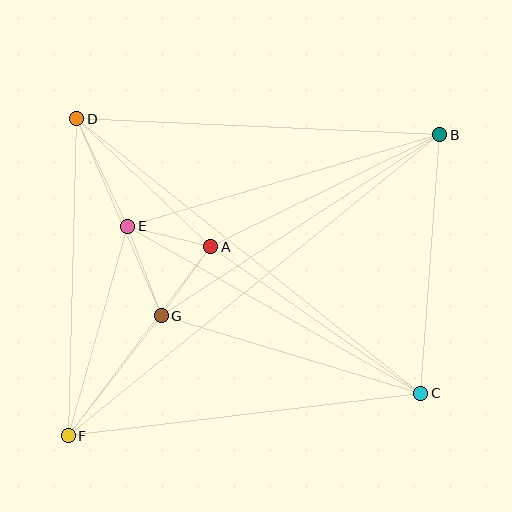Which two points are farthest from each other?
Points B and F are farthest from each other.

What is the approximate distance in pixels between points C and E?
The distance between C and E is approximately 337 pixels.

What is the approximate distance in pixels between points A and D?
The distance between A and D is approximately 185 pixels.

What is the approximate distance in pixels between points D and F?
The distance between D and F is approximately 317 pixels.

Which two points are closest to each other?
Points A and G are closest to each other.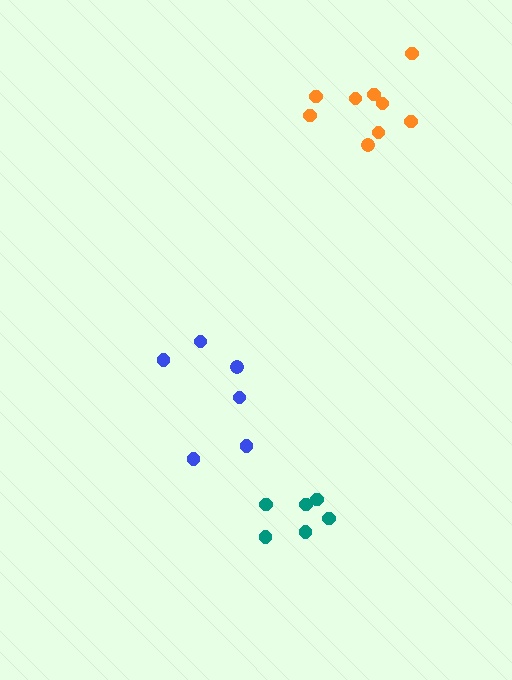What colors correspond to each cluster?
The clusters are colored: blue, teal, orange.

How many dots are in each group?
Group 1: 6 dots, Group 2: 6 dots, Group 3: 9 dots (21 total).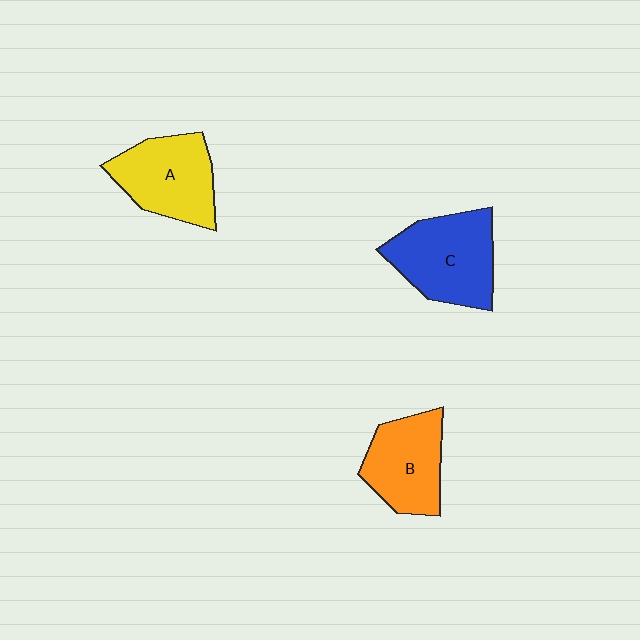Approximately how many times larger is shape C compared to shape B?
Approximately 1.2 times.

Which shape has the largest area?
Shape C (blue).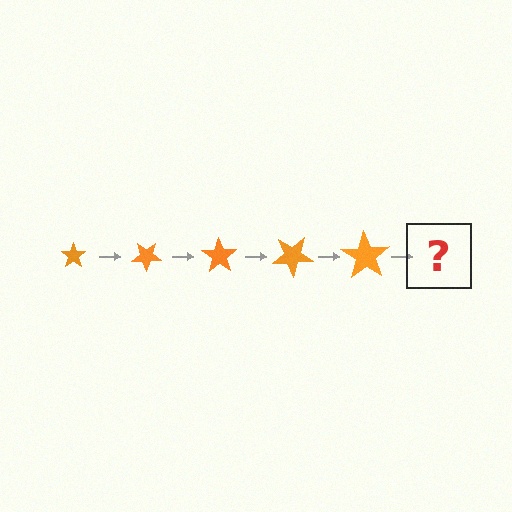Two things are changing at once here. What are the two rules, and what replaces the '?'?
The two rules are that the star grows larger each step and it rotates 35 degrees each step. The '?' should be a star, larger than the previous one and rotated 175 degrees from the start.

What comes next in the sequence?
The next element should be a star, larger than the previous one and rotated 175 degrees from the start.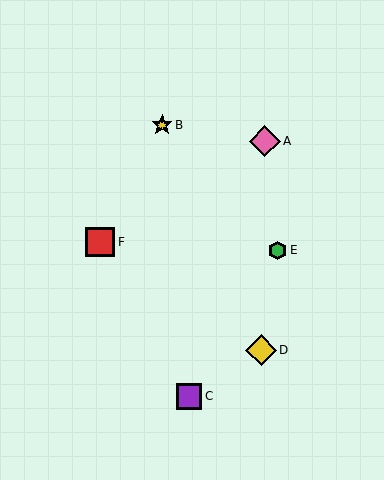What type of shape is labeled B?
Shape B is a yellow star.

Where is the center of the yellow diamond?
The center of the yellow diamond is at (261, 350).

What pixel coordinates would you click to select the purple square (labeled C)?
Click at (189, 396) to select the purple square C.